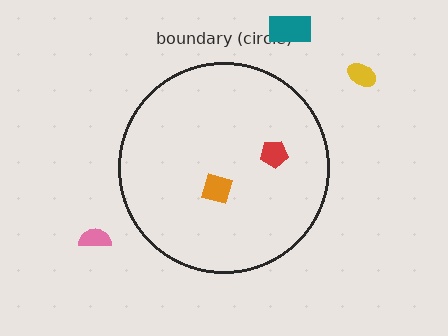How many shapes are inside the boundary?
2 inside, 3 outside.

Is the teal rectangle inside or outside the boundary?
Outside.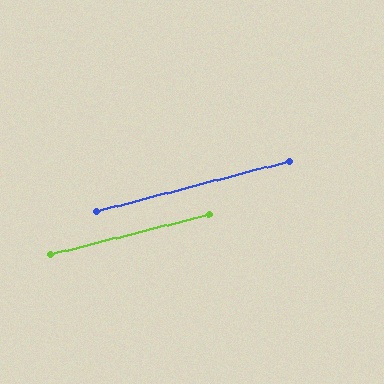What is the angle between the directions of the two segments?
Approximately 0 degrees.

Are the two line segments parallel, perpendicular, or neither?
Parallel — their directions differ by only 0.4°.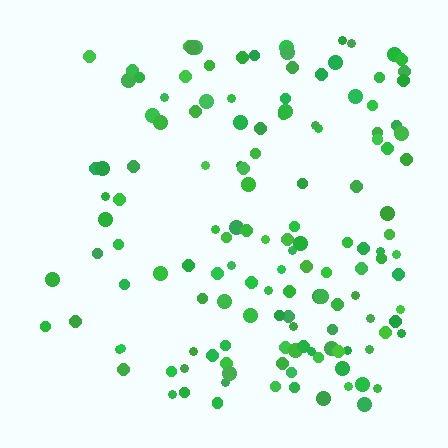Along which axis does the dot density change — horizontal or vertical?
Horizontal.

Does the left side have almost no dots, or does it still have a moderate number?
Still a moderate number, just noticeably fewer than the right.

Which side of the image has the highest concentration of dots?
The right.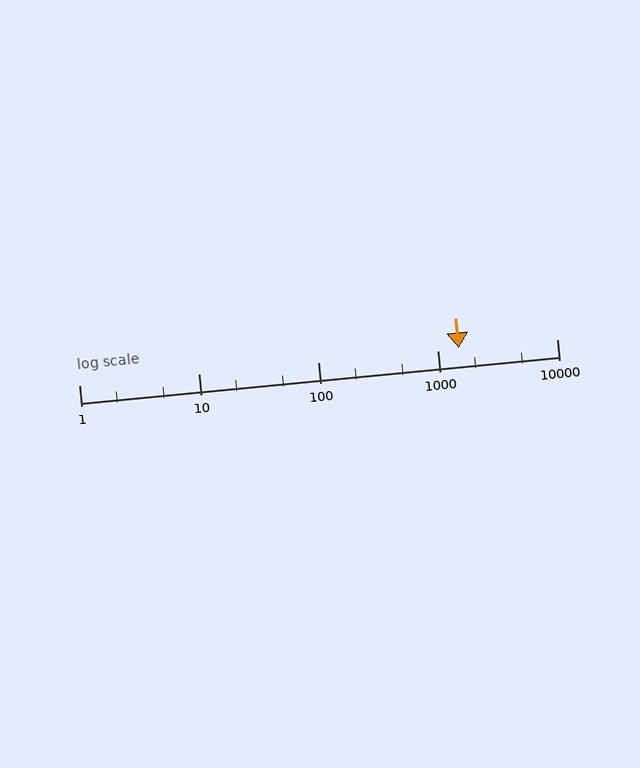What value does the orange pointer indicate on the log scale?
The pointer indicates approximately 1500.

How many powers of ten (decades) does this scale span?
The scale spans 4 decades, from 1 to 10000.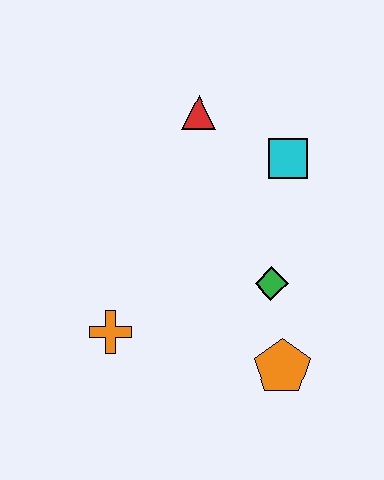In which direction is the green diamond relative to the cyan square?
The green diamond is below the cyan square.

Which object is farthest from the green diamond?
The red triangle is farthest from the green diamond.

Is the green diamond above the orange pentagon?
Yes